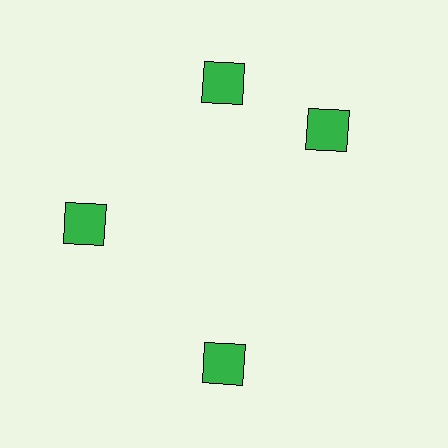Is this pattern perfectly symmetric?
No. The 4 green squares are arranged in a ring, but one element near the 3 o'clock position is rotated out of alignment along the ring, breaking the 4-fold rotational symmetry.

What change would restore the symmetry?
The symmetry would be restored by rotating it back into even spacing with its neighbors so that all 4 squares sit at equal angles and equal distance from the center.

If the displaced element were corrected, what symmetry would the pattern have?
It would have 4-fold rotational symmetry — the pattern would map onto itself every 90 degrees.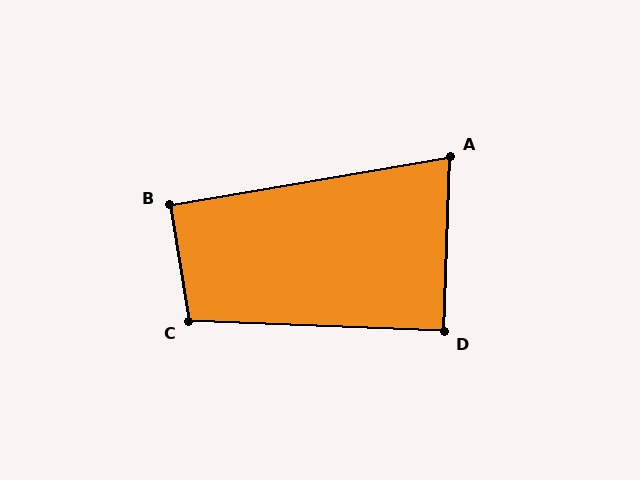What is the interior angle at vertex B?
Approximately 90 degrees (approximately right).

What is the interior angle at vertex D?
Approximately 90 degrees (approximately right).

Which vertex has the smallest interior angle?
A, at approximately 78 degrees.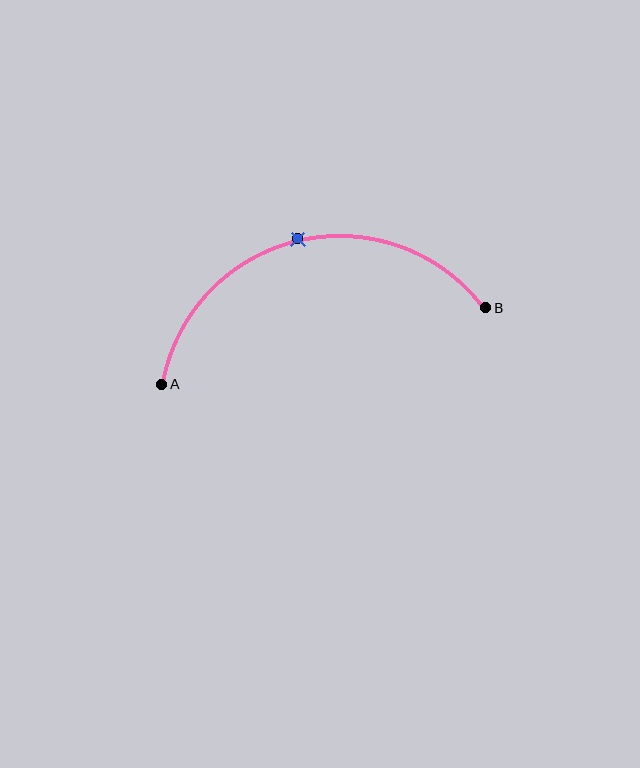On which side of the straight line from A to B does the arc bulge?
The arc bulges above the straight line connecting A and B.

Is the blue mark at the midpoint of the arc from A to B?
Yes. The blue mark lies on the arc at equal arc-length from both A and B — it is the arc midpoint.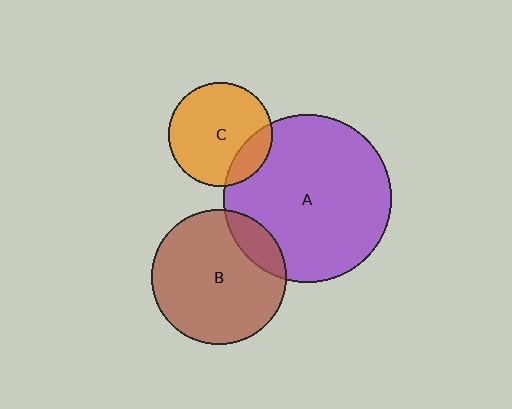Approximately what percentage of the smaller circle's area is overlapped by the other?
Approximately 20%.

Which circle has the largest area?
Circle A (purple).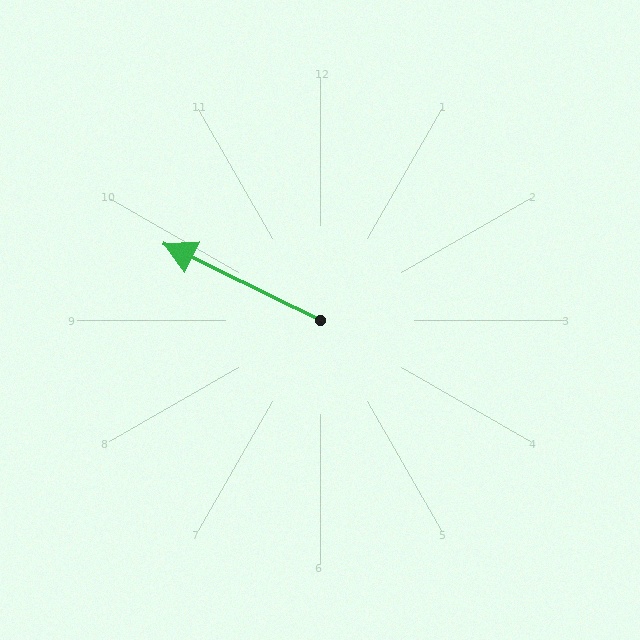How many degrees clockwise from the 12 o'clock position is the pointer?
Approximately 296 degrees.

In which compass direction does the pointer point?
Northwest.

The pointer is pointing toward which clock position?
Roughly 10 o'clock.